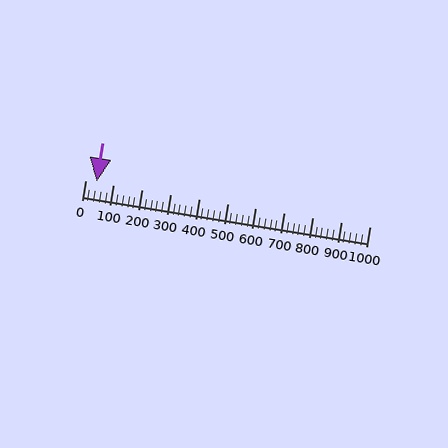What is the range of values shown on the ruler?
The ruler shows values from 0 to 1000.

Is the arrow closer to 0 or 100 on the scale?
The arrow is closer to 0.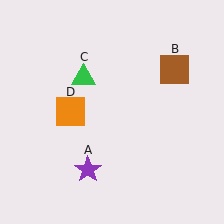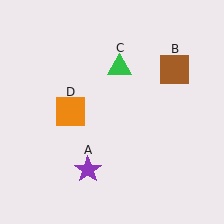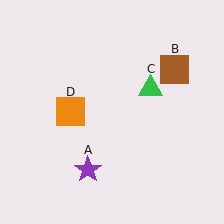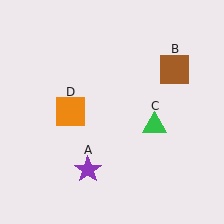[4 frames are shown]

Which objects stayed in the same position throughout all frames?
Purple star (object A) and brown square (object B) and orange square (object D) remained stationary.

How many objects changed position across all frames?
1 object changed position: green triangle (object C).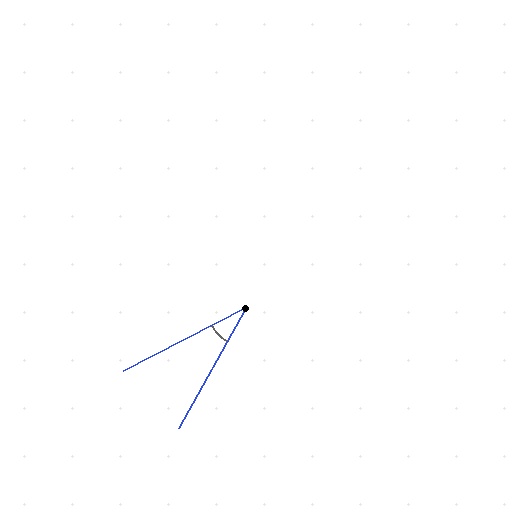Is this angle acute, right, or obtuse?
It is acute.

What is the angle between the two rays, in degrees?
Approximately 34 degrees.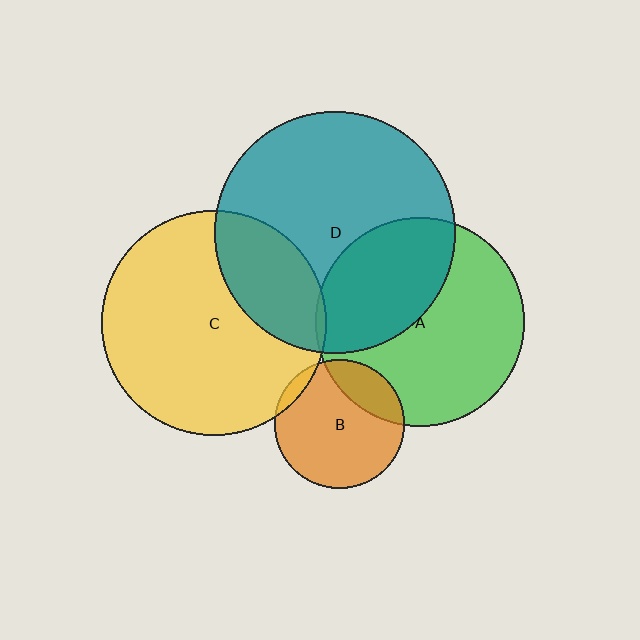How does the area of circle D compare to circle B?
Approximately 3.5 times.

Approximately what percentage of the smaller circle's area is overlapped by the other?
Approximately 5%.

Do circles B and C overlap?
Yes.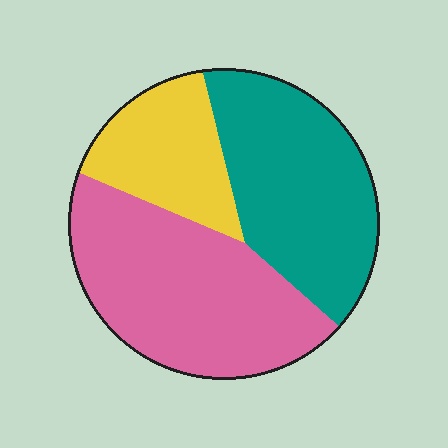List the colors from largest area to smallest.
From largest to smallest: pink, teal, yellow.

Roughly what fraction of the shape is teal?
Teal takes up about three eighths (3/8) of the shape.